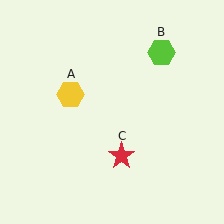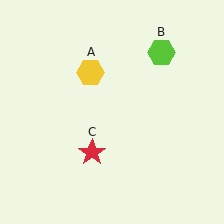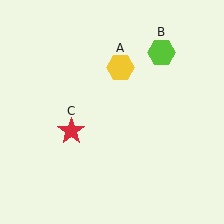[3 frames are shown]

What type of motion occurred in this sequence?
The yellow hexagon (object A), red star (object C) rotated clockwise around the center of the scene.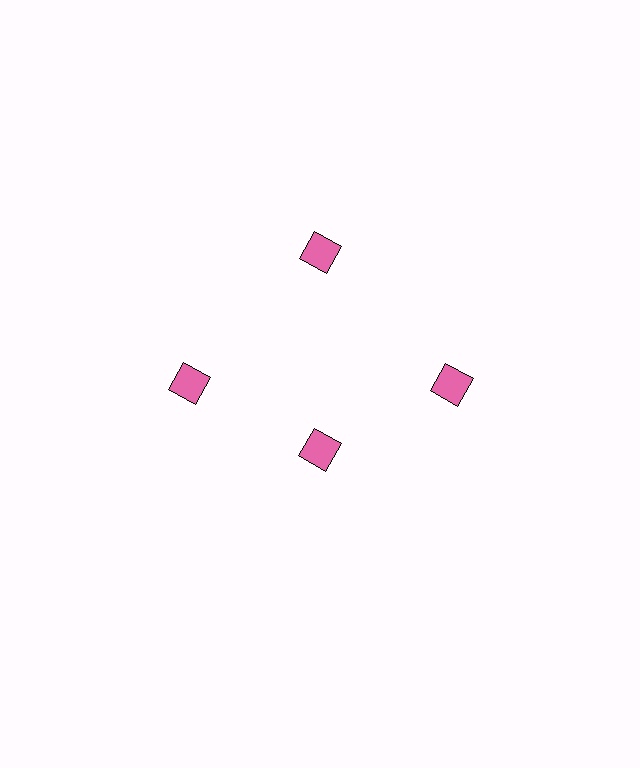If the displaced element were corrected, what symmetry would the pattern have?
It would have 4-fold rotational symmetry — the pattern would map onto itself every 90 degrees.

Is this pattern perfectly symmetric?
No. The 4 pink diamonds are arranged in a ring, but one element near the 6 o'clock position is pulled inward toward the center, breaking the 4-fold rotational symmetry.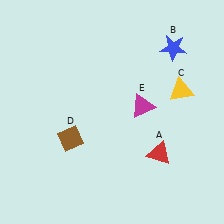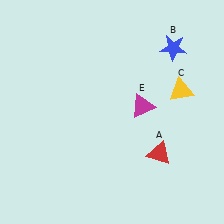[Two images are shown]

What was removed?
The brown diamond (D) was removed in Image 2.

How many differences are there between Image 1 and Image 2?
There is 1 difference between the two images.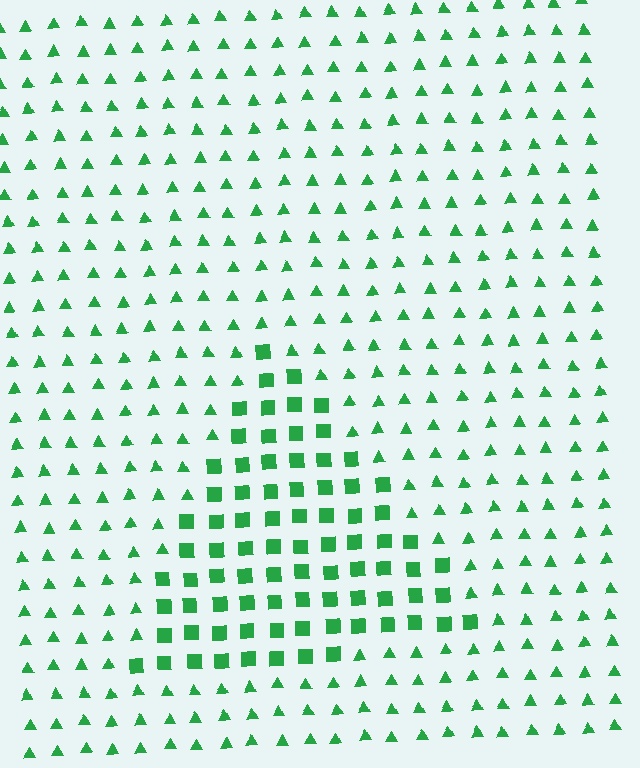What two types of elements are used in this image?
The image uses squares inside the triangle region and triangles outside it.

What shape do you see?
I see a triangle.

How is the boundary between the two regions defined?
The boundary is defined by a change in element shape: squares inside vs. triangles outside. All elements share the same color and spacing.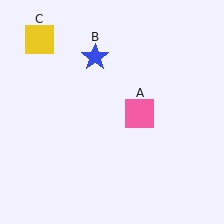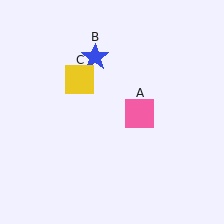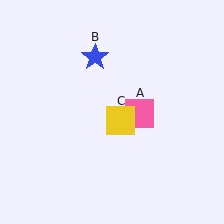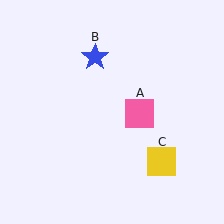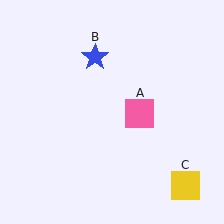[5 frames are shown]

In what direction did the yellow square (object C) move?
The yellow square (object C) moved down and to the right.